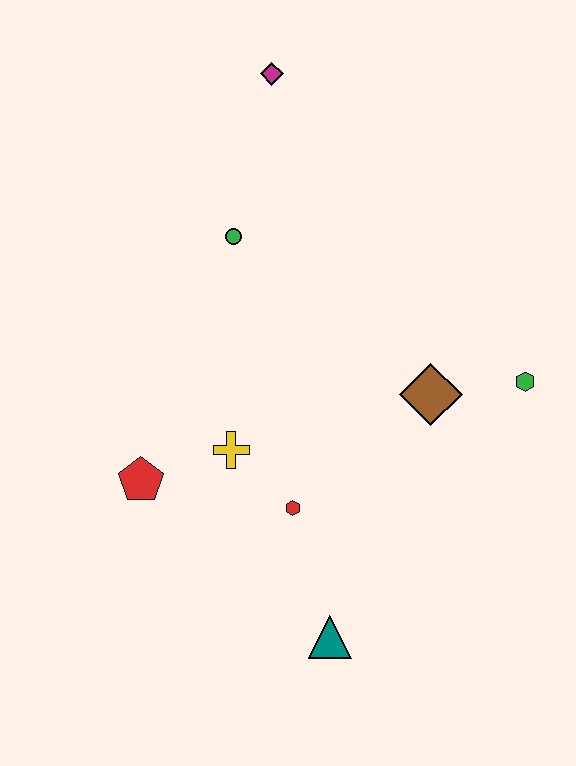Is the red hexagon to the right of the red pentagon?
Yes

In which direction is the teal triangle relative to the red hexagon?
The teal triangle is below the red hexagon.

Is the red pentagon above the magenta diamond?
No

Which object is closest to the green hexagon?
The brown diamond is closest to the green hexagon.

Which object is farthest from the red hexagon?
The magenta diamond is farthest from the red hexagon.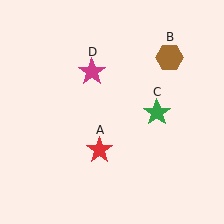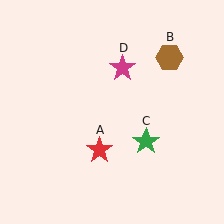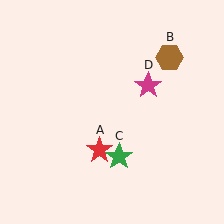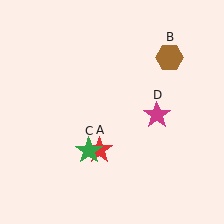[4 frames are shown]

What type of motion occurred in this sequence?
The green star (object C), magenta star (object D) rotated clockwise around the center of the scene.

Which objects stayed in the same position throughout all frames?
Red star (object A) and brown hexagon (object B) remained stationary.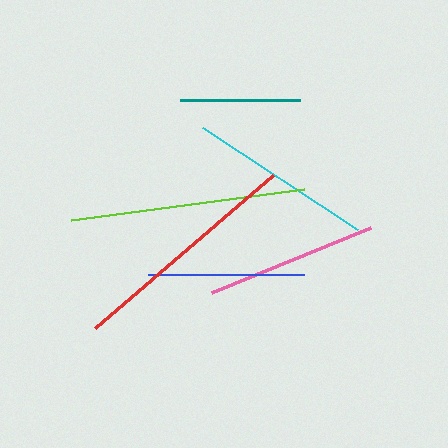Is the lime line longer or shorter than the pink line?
The lime line is longer than the pink line.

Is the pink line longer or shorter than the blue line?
The pink line is longer than the blue line.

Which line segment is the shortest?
The teal line is the shortest at approximately 120 pixels.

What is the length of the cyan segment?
The cyan segment is approximately 185 pixels long.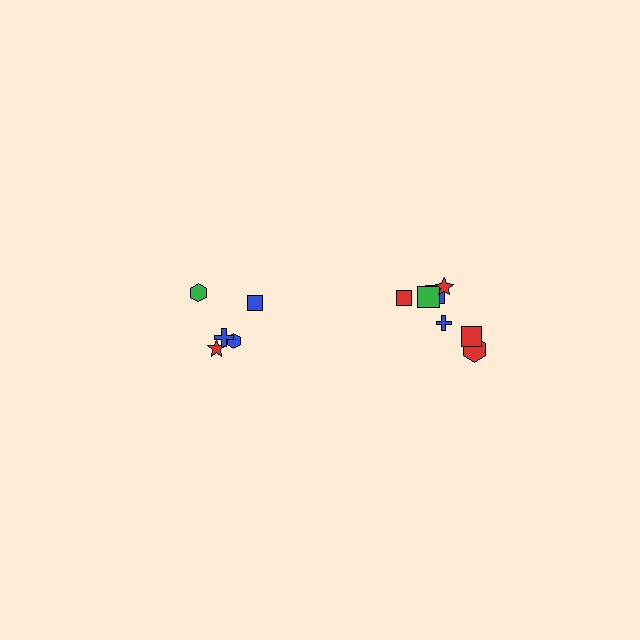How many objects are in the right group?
There are 7 objects.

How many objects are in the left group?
There are 5 objects.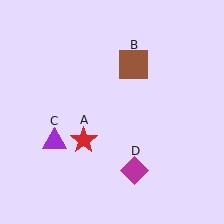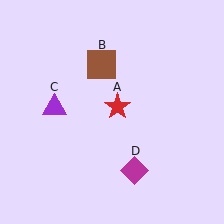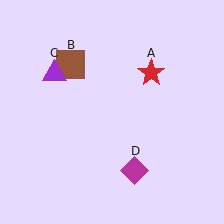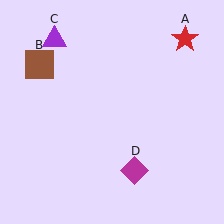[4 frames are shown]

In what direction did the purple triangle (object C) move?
The purple triangle (object C) moved up.